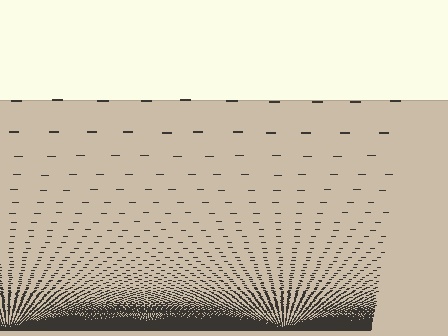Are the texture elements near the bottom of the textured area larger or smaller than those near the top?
Smaller. The gradient is inverted — elements near the bottom are smaller and denser.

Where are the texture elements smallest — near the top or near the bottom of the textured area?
Near the bottom.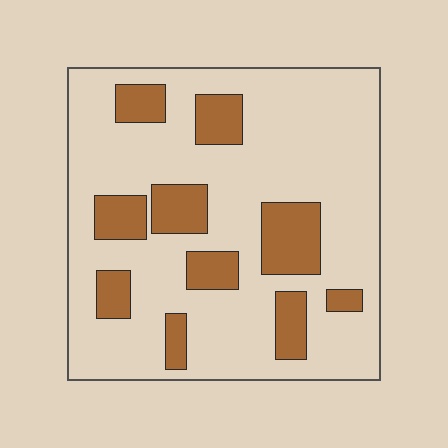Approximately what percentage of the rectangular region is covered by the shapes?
Approximately 20%.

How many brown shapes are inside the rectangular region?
10.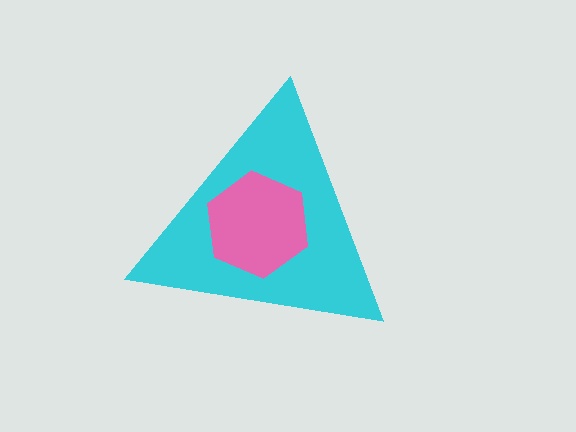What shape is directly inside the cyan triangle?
The pink hexagon.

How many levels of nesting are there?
2.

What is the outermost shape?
The cyan triangle.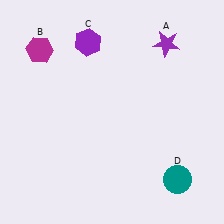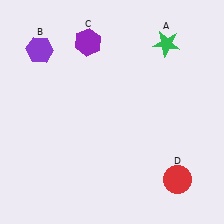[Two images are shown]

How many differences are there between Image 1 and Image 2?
There are 3 differences between the two images.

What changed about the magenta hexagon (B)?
In Image 1, B is magenta. In Image 2, it changed to purple.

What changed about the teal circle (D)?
In Image 1, D is teal. In Image 2, it changed to red.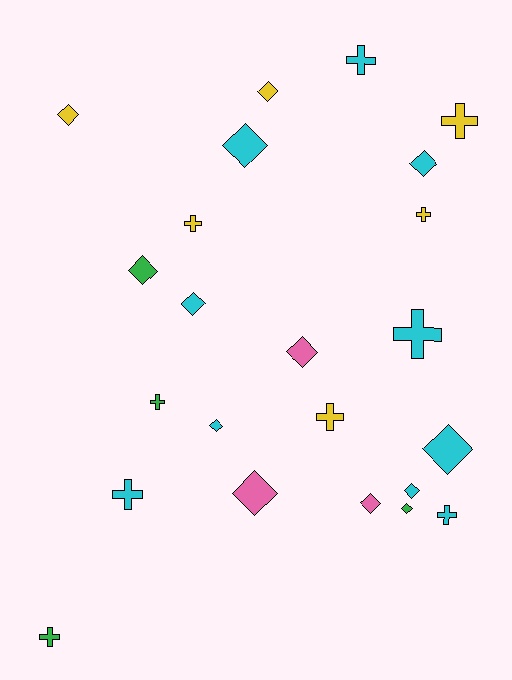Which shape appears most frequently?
Diamond, with 13 objects.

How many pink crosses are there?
There are no pink crosses.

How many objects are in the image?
There are 23 objects.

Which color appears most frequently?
Cyan, with 10 objects.